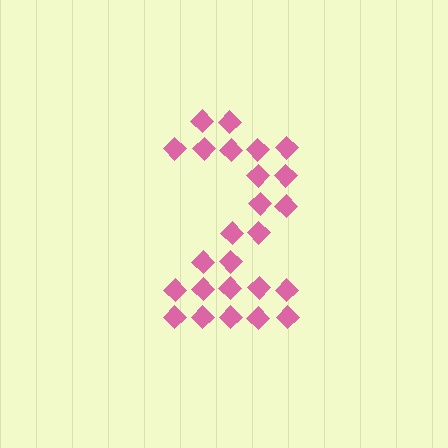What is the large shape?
The large shape is the digit 2.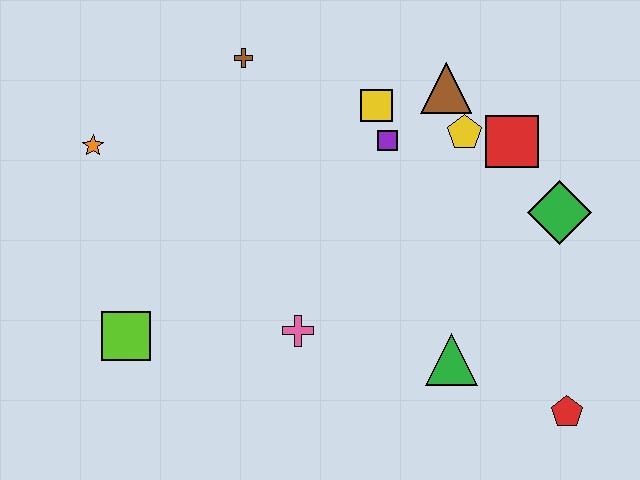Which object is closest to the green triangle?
The red pentagon is closest to the green triangle.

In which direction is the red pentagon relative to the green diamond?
The red pentagon is below the green diamond.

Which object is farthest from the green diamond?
The orange star is farthest from the green diamond.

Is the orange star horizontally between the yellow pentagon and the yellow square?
No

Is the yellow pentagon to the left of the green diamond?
Yes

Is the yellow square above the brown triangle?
No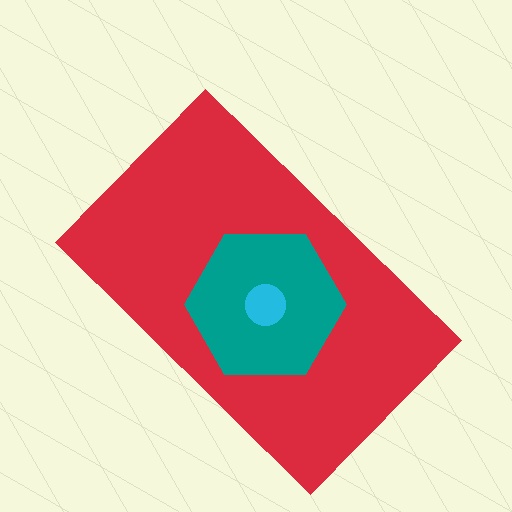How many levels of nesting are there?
3.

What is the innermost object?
The cyan circle.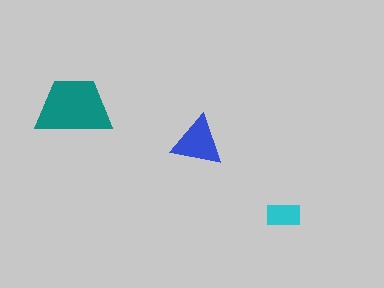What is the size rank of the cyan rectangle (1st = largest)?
3rd.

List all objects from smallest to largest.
The cyan rectangle, the blue triangle, the teal trapezoid.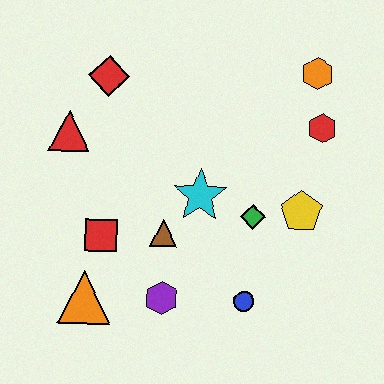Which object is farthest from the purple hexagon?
The orange hexagon is farthest from the purple hexagon.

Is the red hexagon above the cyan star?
Yes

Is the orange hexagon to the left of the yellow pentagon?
No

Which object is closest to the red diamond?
The red triangle is closest to the red diamond.